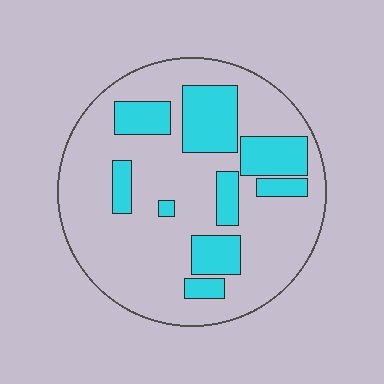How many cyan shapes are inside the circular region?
9.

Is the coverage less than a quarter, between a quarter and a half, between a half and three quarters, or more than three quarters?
Between a quarter and a half.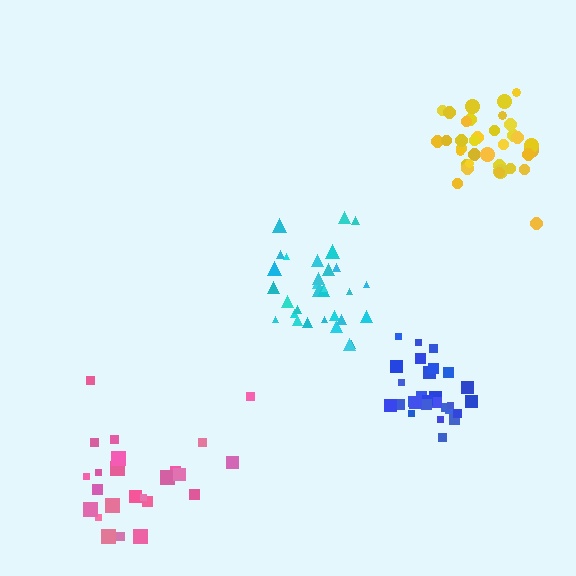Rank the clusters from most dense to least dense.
blue, yellow, cyan, pink.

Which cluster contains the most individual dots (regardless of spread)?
Yellow (35).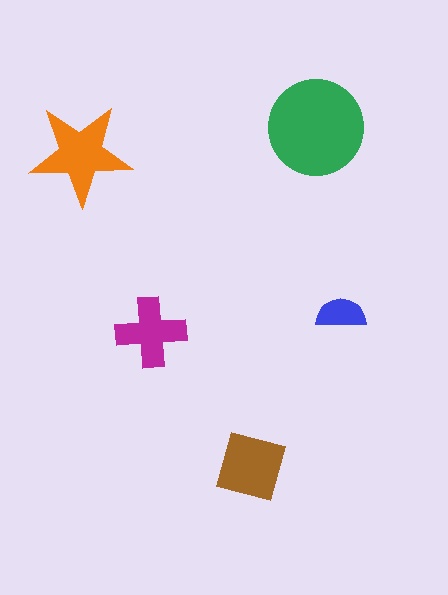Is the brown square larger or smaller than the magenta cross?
Larger.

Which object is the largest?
The green circle.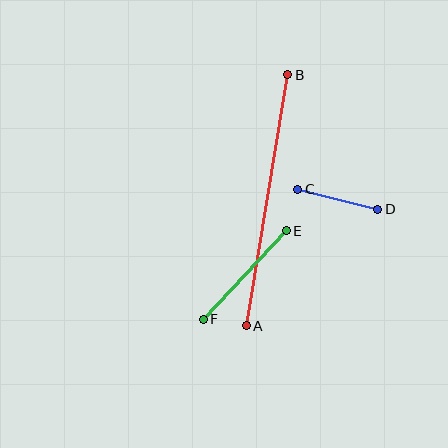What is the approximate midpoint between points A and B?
The midpoint is at approximately (267, 200) pixels.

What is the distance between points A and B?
The distance is approximately 255 pixels.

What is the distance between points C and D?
The distance is approximately 83 pixels.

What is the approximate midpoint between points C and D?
The midpoint is at approximately (338, 199) pixels.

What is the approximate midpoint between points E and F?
The midpoint is at approximately (245, 275) pixels.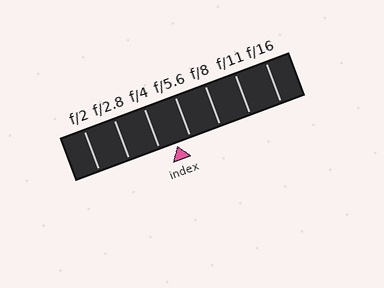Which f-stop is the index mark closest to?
The index mark is closest to f/5.6.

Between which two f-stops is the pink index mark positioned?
The index mark is between f/4 and f/5.6.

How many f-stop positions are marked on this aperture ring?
There are 7 f-stop positions marked.